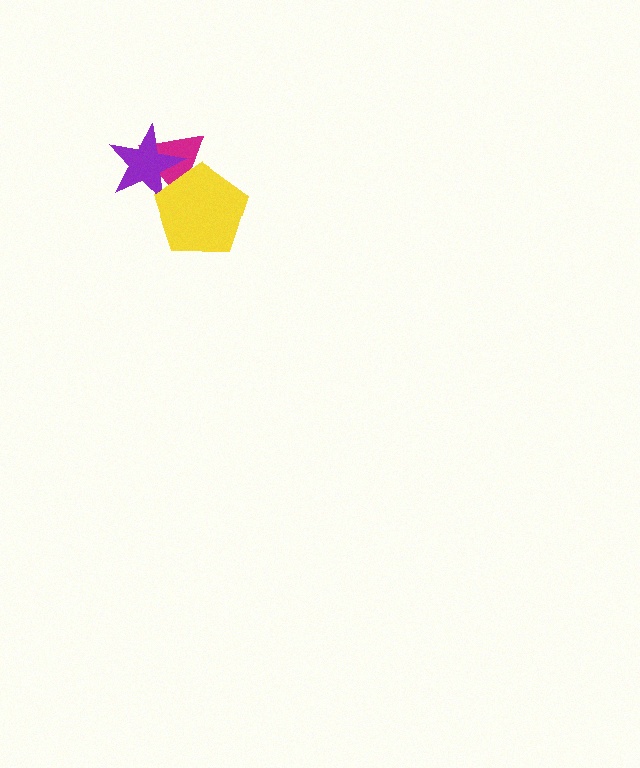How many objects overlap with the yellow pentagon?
2 objects overlap with the yellow pentagon.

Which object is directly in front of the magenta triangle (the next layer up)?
The purple star is directly in front of the magenta triangle.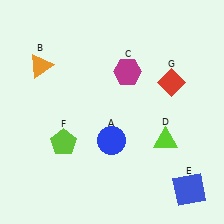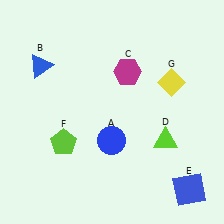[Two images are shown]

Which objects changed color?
B changed from orange to blue. G changed from red to yellow.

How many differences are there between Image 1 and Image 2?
There are 2 differences between the two images.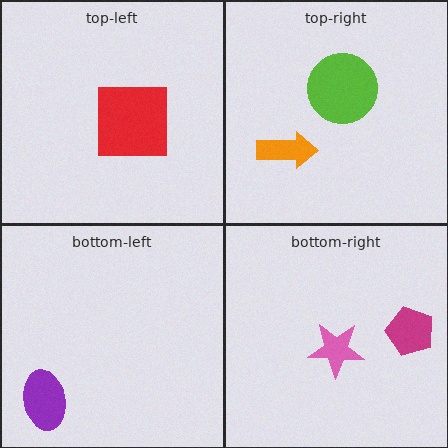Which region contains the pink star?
The bottom-right region.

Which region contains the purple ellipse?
The bottom-left region.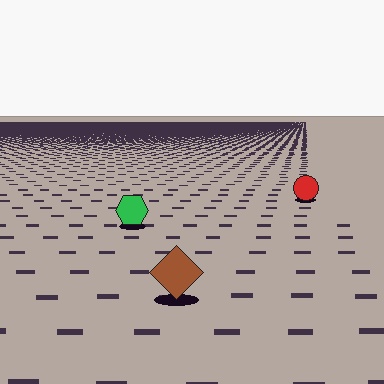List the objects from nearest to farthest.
From nearest to farthest: the brown diamond, the green hexagon, the red circle.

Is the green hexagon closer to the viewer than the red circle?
Yes. The green hexagon is closer — you can tell from the texture gradient: the ground texture is coarser near it.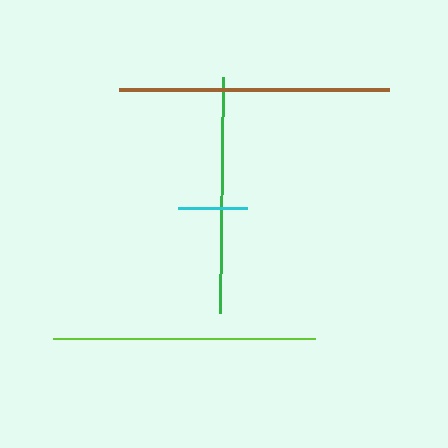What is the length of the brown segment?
The brown segment is approximately 270 pixels long.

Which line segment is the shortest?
The cyan line is the shortest at approximately 68 pixels.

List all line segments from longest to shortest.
From longest to shortest: brown, lime, green, cyan.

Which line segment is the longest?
The brown line is the longest at approximately 270 pixels.